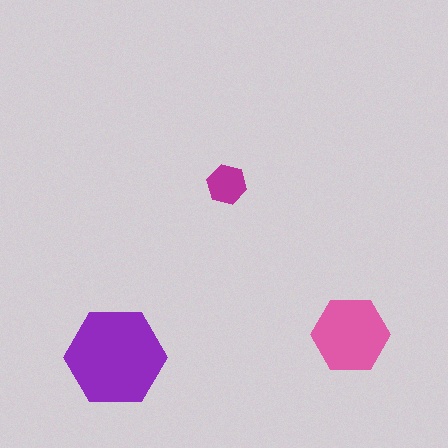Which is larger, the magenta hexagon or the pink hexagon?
The pink one.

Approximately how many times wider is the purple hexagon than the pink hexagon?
About 1.5 times wider.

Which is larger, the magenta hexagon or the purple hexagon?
The purple one.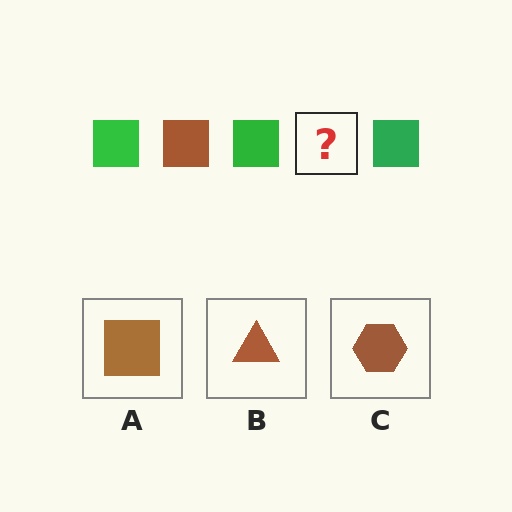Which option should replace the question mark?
Option A.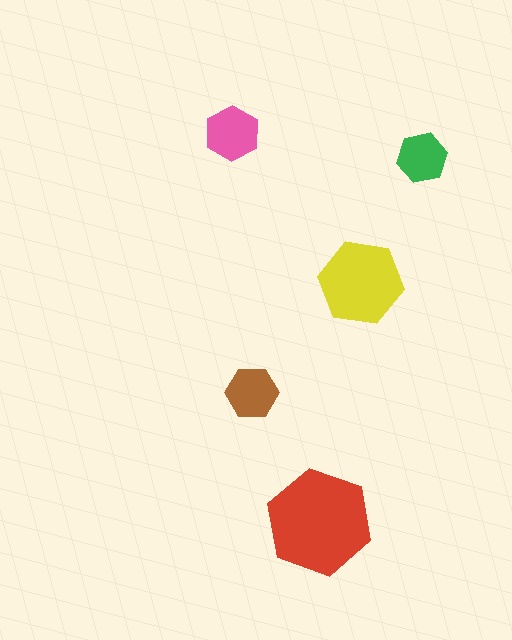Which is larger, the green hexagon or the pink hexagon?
The pink one.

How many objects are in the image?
There are 5 objects in the image.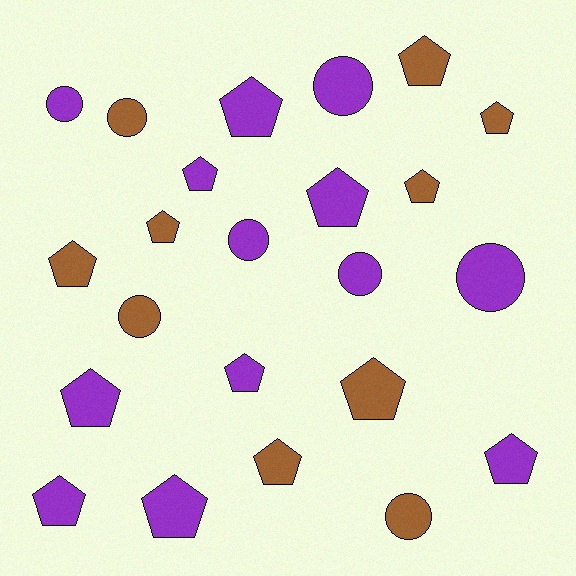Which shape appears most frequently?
Pentagon, with 15 objects.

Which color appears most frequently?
Purple, with 13 objects.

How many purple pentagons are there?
There are 8 purple pentagons.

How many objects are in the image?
There are 23 objects.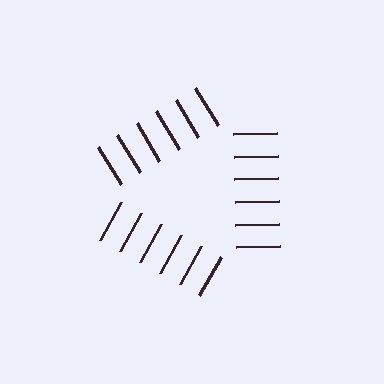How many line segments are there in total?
18 — 6 along each of the 3 edges.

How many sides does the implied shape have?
3 sides — the line-ends trace a triangle.